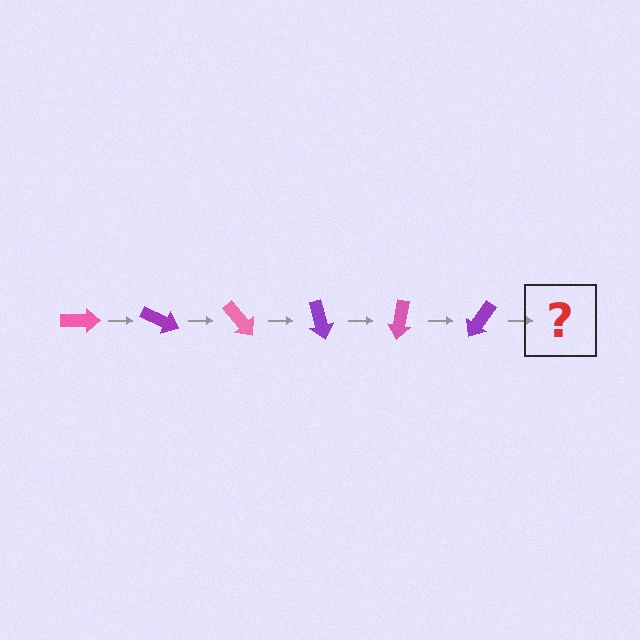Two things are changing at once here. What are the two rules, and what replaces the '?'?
The two rules are that it rotates 25 degrees each step and the color cycles through pink and purple. The '?' should be a pink arrow, rotated 150 degrees from the start.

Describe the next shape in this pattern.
It should be a pink arrow, rotated 150 degrees from the start.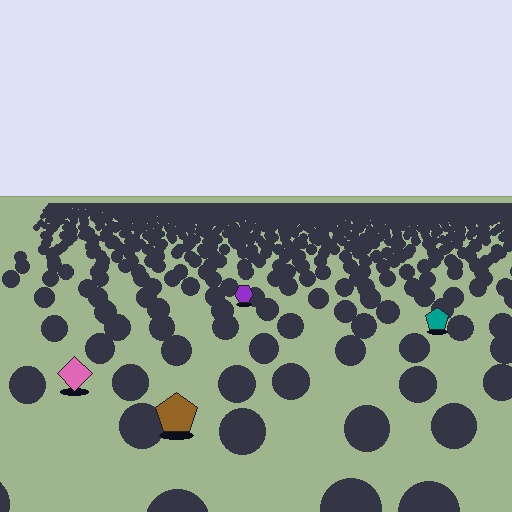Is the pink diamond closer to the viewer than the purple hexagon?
Yes. The pink diamond is closer — you can tell from the texture gradient: the ground texture is coarser near it.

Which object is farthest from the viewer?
The purple hexagon is farthest from the viewer. It appears smaller and the ground texture around it is denser.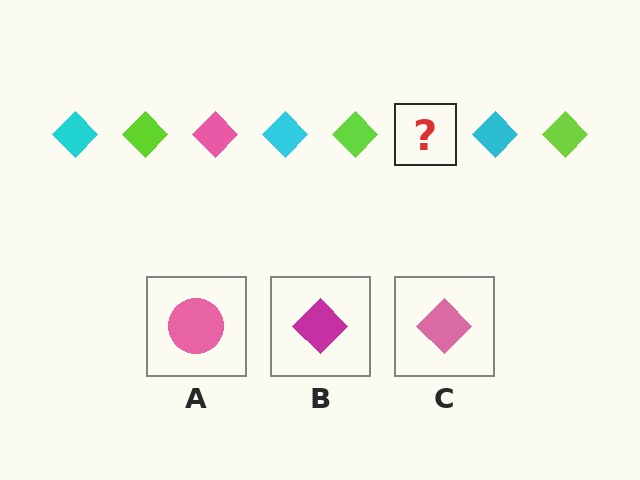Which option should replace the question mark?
Option C.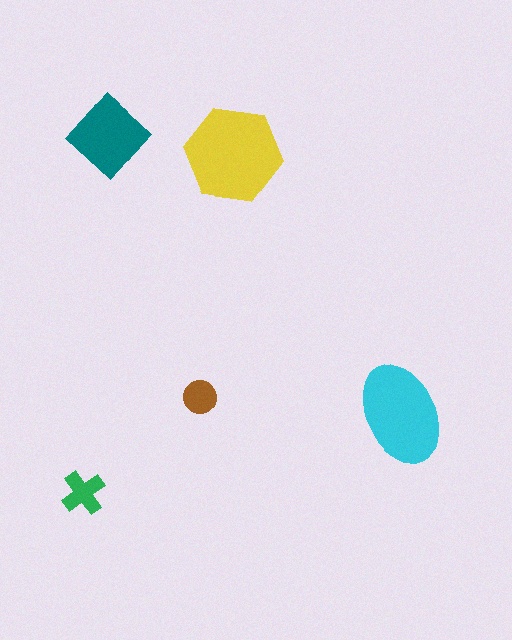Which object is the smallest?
The brown circle.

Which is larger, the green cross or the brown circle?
The green cross.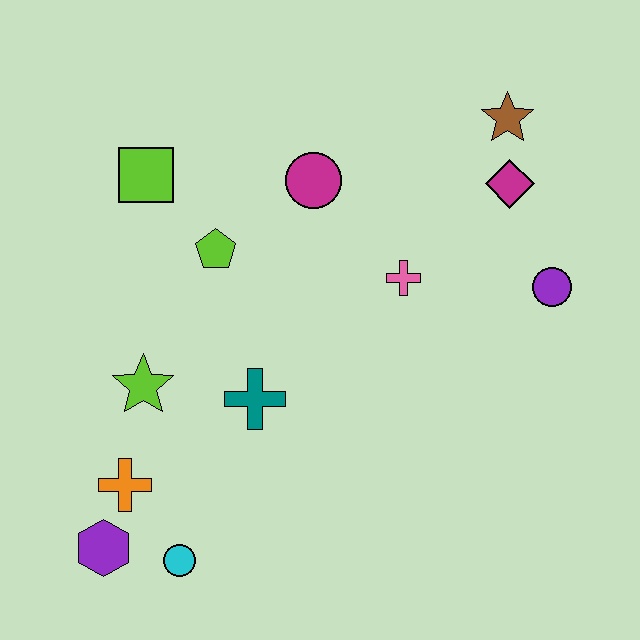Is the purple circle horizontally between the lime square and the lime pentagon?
No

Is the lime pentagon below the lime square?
Yes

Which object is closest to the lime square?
The lime pentagon is closest to the lime square.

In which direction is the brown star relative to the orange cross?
The brown star is to the right of the orange cross.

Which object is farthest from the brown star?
The purple hexagon is farthest from the brown star.